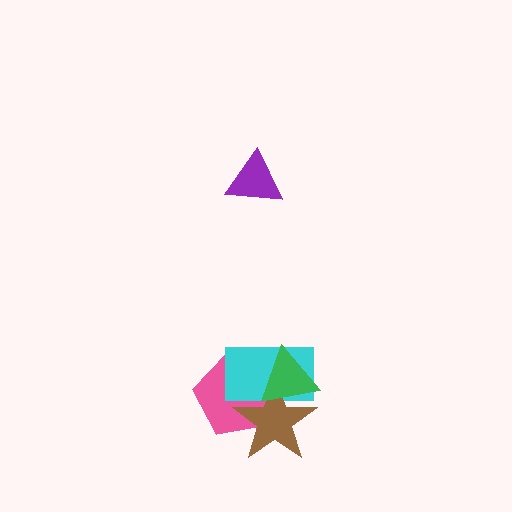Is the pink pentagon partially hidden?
Yes, it is partially covered by another shape.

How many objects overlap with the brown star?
3 objects overlap with the brown star.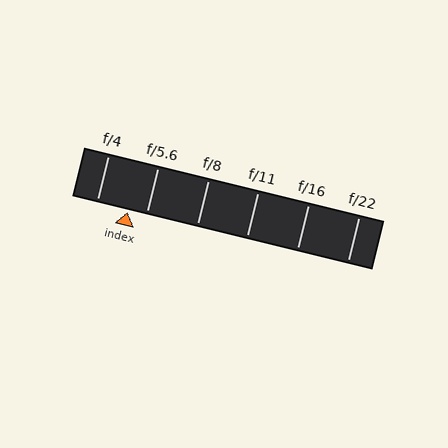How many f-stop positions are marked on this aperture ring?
There are 6 f-stop positions marked.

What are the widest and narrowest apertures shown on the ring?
The widest aperture shown is f/4 and the narrowest is f/22.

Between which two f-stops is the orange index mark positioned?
The index mark is between f/4 and f/5.6.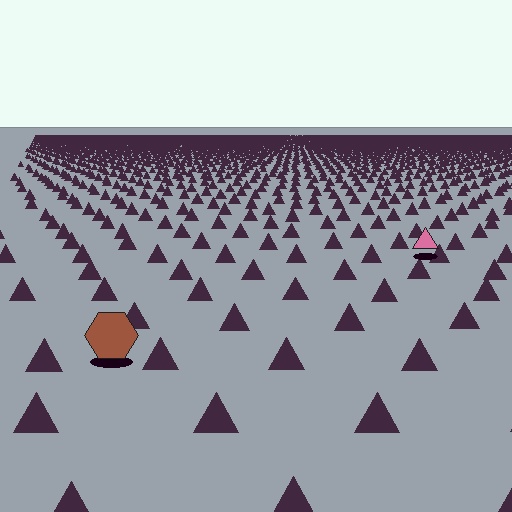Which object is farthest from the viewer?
The pink triangle is farthest from the viewer. It appears smaller and the ground texture around it is denser.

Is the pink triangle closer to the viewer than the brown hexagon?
No. The brown hexagon is closer — you can tell from the texture gradient: the ground texture is coarser near it.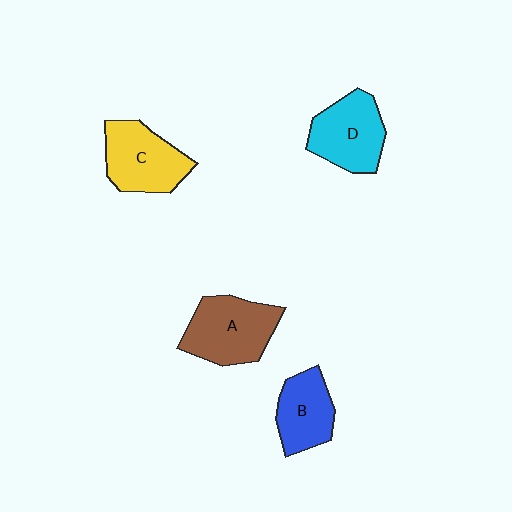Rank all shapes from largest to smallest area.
From largest to smallest: A (brown), C (yellow), D (cyan), B (blue).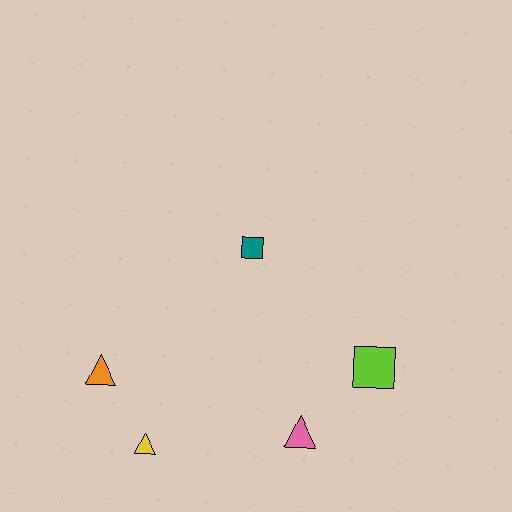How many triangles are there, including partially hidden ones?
There are 3 triangles.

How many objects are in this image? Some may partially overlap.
There are 5 objects.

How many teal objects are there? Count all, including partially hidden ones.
There is 1 teal object.